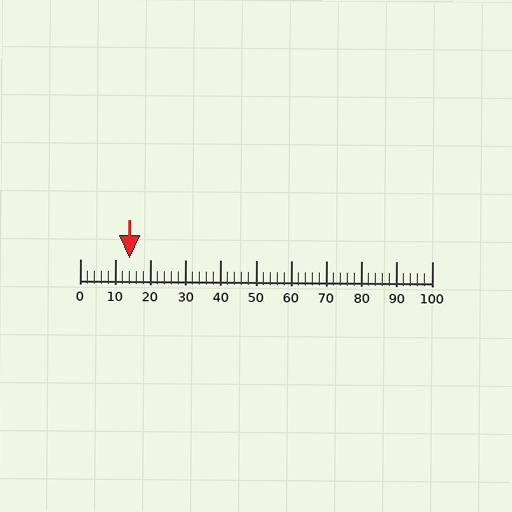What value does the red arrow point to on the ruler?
The red arrow points to approximately 14.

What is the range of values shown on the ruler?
The ruler shows values from 0 to 100.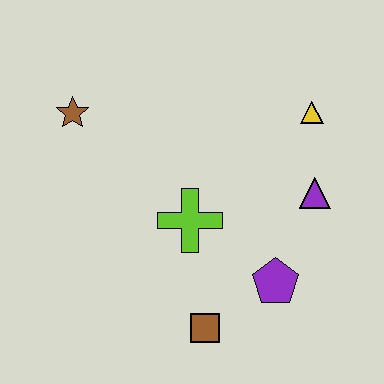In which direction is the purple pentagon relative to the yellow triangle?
The purple pentagon is below the yellow triangle.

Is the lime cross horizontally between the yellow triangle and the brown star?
Yes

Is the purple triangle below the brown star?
Yes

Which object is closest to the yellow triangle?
The purple triangle is closest to the yellow triangle.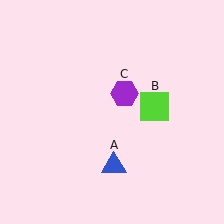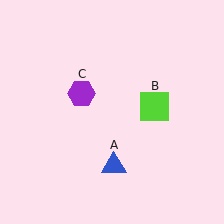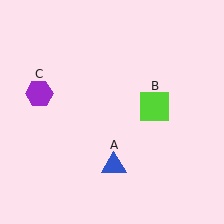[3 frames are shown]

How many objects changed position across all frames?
1 object changed position: purple hexagon (object C).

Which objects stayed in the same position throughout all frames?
Blue triangle (object A) and lime square (object B) remained stationary.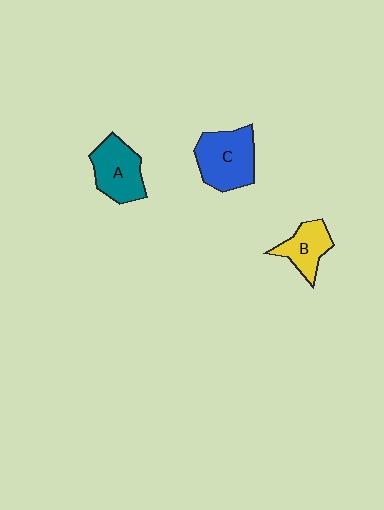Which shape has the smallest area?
Shape B (yellow).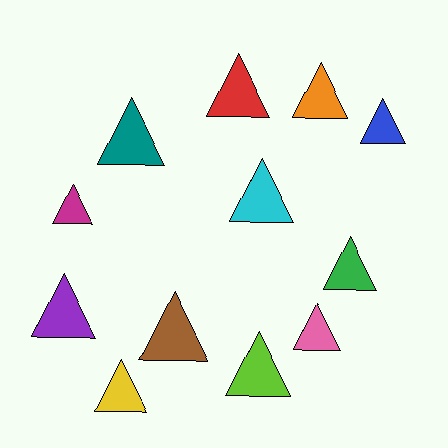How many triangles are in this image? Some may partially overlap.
There are 12 triangles.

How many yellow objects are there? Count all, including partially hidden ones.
There is 1 yellow object.